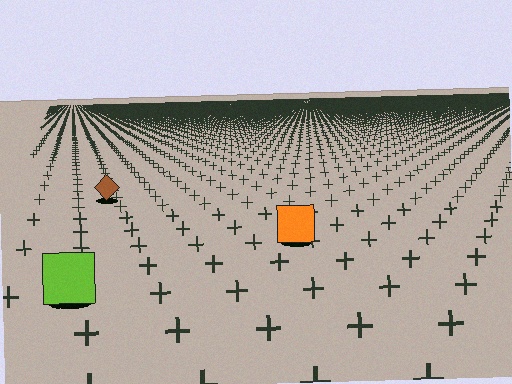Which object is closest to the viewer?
The lime square is closest. The texture marks near it are larger and more spread out.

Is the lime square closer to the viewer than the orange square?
Yes. The lime square is closer — you can tell from the texture gradient: the ground texture is coarser near it.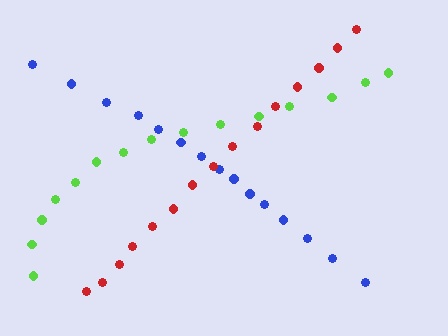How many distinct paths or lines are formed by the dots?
There are 3 distinct paths.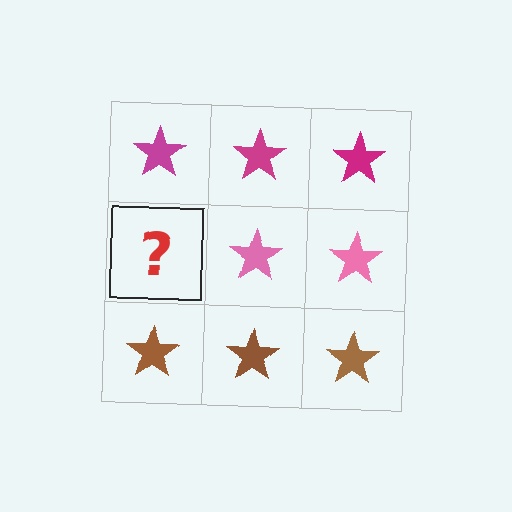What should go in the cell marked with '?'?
The missing cell should contain a pink star.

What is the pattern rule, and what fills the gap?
The rule is that each row has a consistent color. The gap should be filled with a pink star.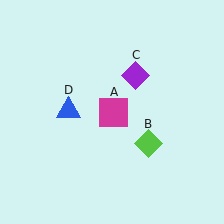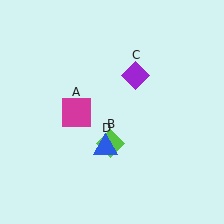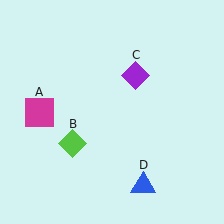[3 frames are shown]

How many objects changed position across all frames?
3 objects changed position: magenta square (object A), lime diamond (object B), blue triangle (object D).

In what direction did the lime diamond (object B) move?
The lime diamond (object B) moved left.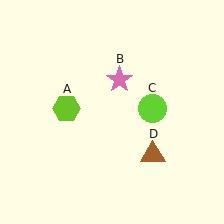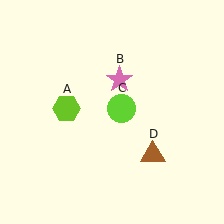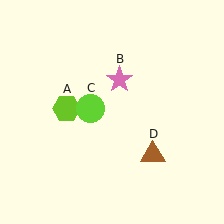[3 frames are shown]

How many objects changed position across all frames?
1 object changed position: lime circle (object C).